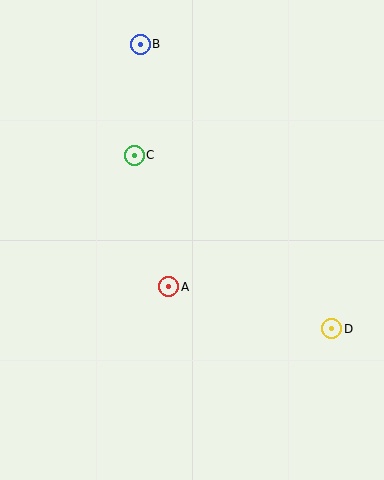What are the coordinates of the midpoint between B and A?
The midpoint between B and A is at (154, 165).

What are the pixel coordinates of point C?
Point C is at (134, 155).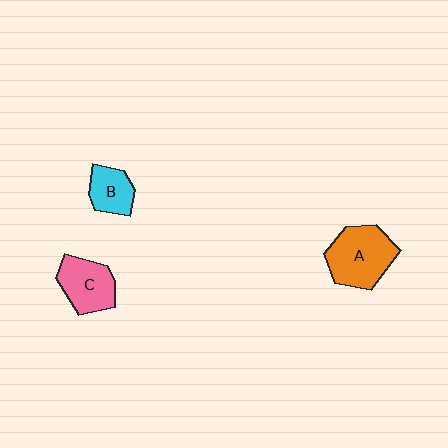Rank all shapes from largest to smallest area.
From largest to smallest: A (orange), C (pink), B (cyan).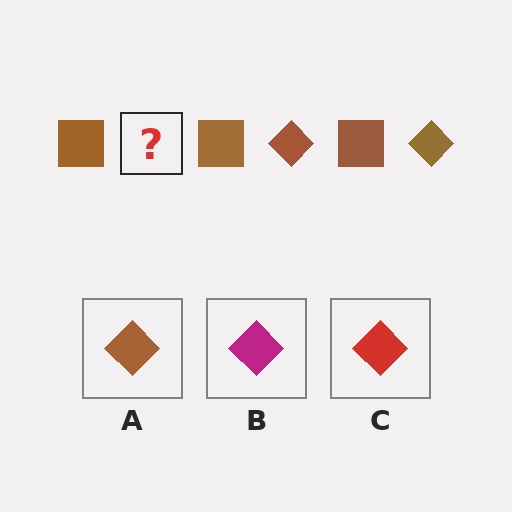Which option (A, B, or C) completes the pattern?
A.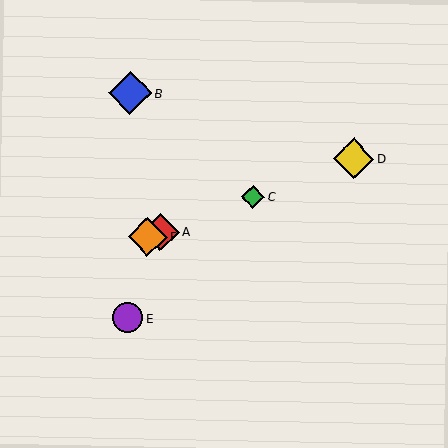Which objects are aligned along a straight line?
Objects A, C, D, F are aligned along a straight line.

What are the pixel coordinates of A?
Object A is at (160, 232).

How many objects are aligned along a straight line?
4 objects (A, C, D, F) are aligned along a straight line.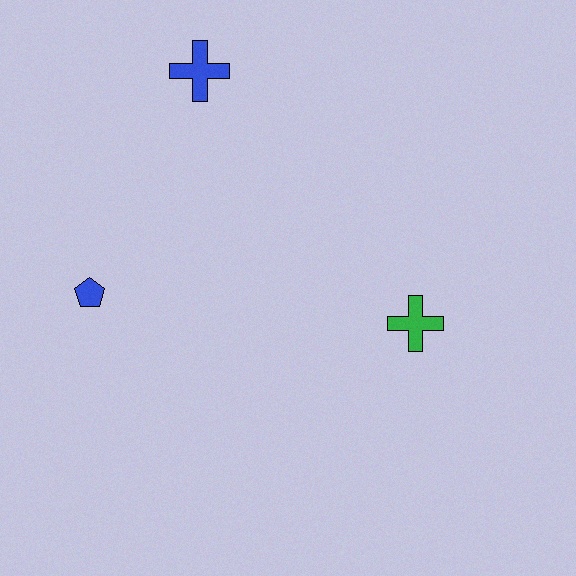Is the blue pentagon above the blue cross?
No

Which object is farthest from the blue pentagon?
The green cross is farthest from the blue pentagon.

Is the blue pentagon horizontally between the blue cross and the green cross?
No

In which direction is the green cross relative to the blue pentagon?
The green cross is to the right of the blue pentagon.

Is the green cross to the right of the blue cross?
Yes